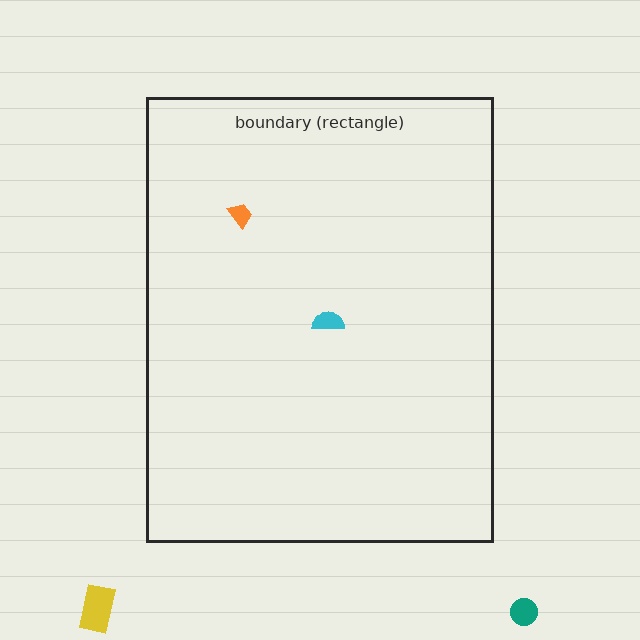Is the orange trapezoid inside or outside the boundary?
Inside.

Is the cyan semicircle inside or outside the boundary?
Inside.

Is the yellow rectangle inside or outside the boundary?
Outside.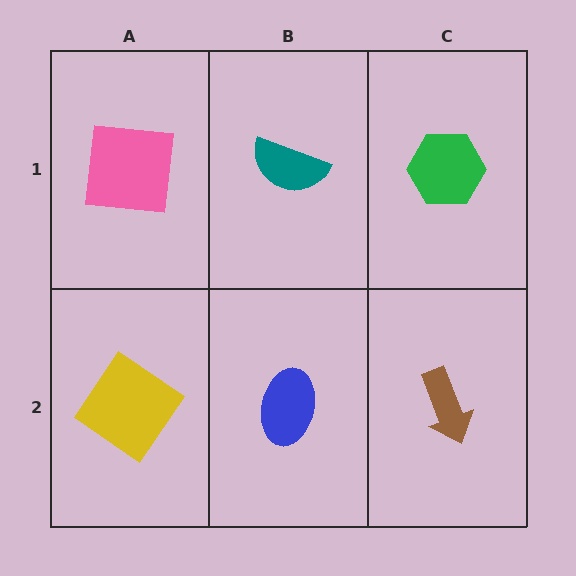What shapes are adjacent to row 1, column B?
A blue ellipse (row 2, column B), a pink square (row 1, column A), a green hexagon (row 1, column C).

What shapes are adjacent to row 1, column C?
A brown arrow (row 2, column C), a teal semicircle (row 1, column B).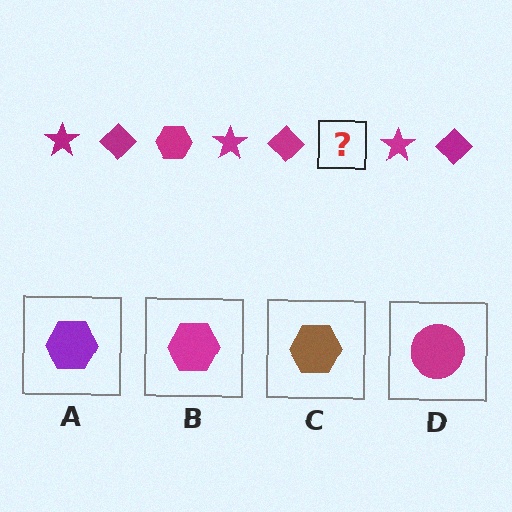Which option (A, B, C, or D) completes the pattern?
B.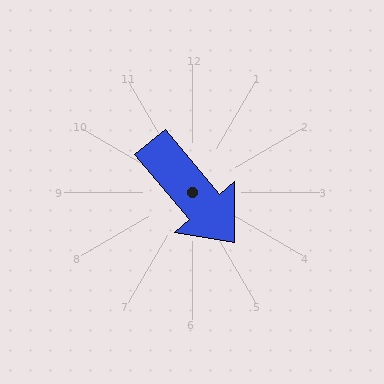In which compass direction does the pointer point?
Southeast.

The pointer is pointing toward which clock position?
Roughly 5 o'clock.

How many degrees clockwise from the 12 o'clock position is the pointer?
Approximately 140 degrees.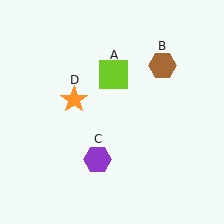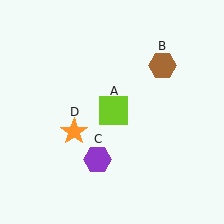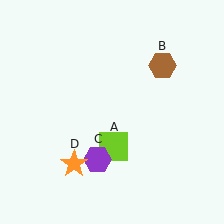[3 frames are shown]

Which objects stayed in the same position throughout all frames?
Brown hexagon (object B) and purple hexagon (object C) remained stationary.